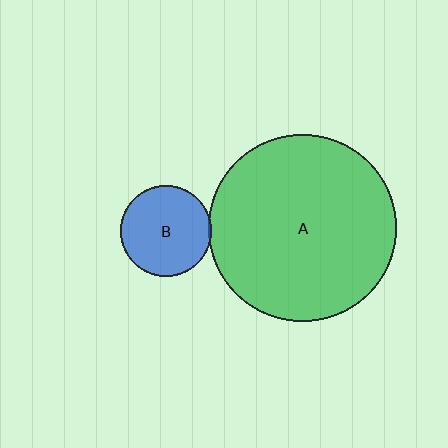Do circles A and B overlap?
Yes.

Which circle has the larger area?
Circle A (green).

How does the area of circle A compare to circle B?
Approximately 4.2 times.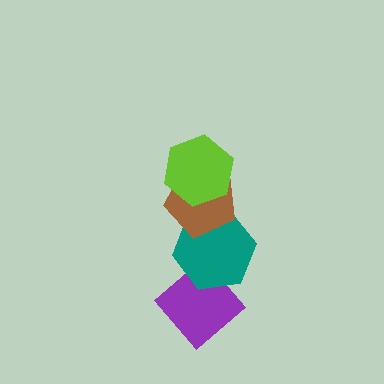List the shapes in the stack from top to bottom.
From top to bottom: the lime hexagon, the brown pentagon, the teal hexagon, the purple diamond.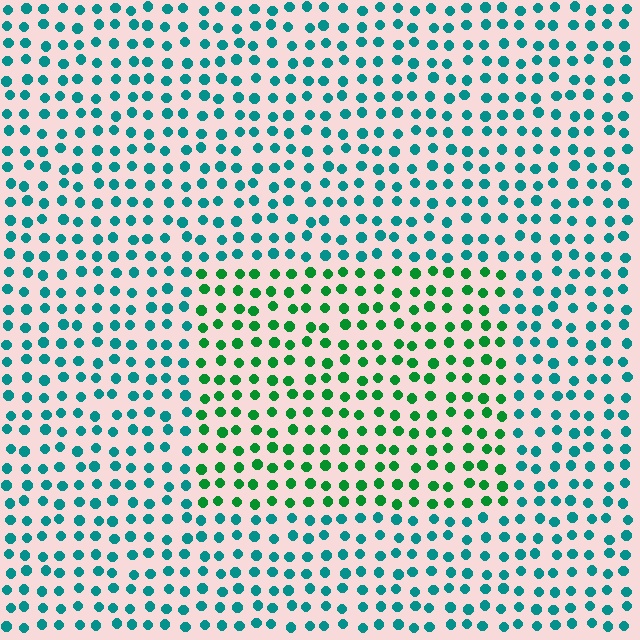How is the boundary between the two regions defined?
The boundary is defined purely by a slight shift in hue (about 42 degrees). Spacing, size, and orientation are identical on both sides.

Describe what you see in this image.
The image is filled with small teal elements in a uniform arrangement. A rectangle-shaped region is visible where the elements are tinted to a slightly different hue, forming a subtle color boundary.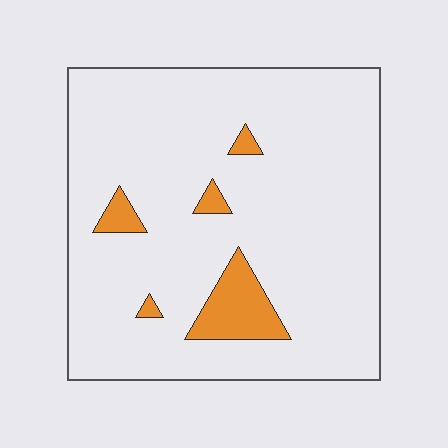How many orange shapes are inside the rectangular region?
5.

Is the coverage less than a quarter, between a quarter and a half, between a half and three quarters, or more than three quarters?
Less than a quarter.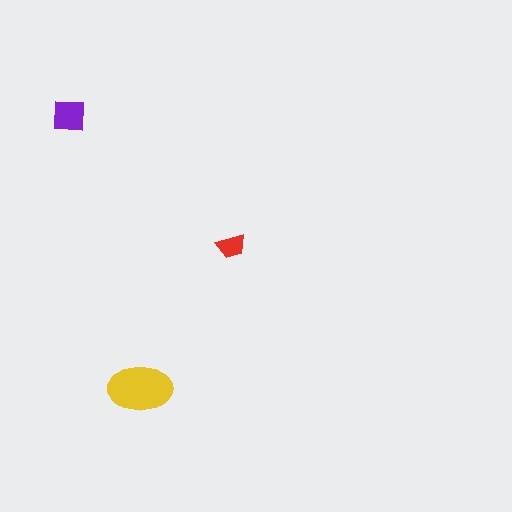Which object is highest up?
The purple square is topmost.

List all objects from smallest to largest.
The red trapezoid, the purple square, the yellow ellipse.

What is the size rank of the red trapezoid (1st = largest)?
3rd.